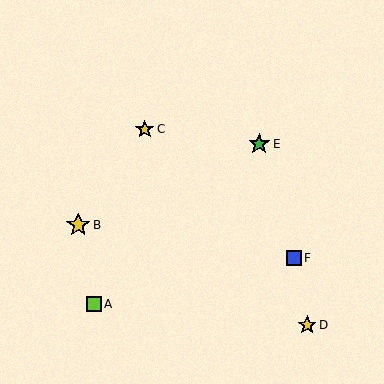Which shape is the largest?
The yellow star (labeled B) is the largest.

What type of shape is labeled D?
Shape D is a yellow star.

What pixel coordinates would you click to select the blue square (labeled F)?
Click at (294, 258) to select the blue square F.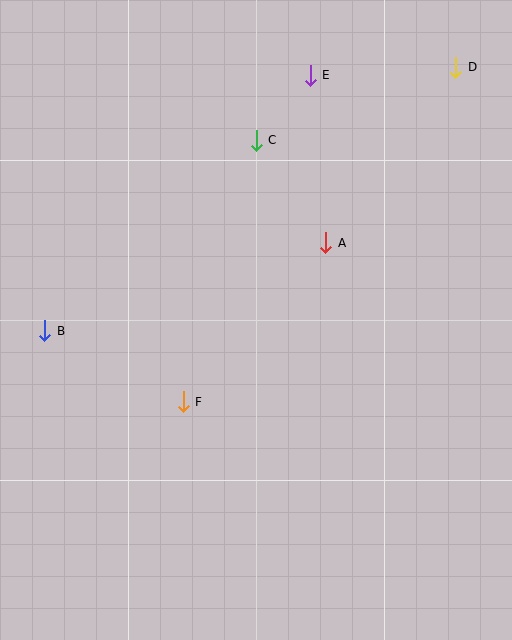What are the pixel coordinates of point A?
Point A is at (326, 243).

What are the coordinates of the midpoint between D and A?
The midpoint between D and A is at (391, 155).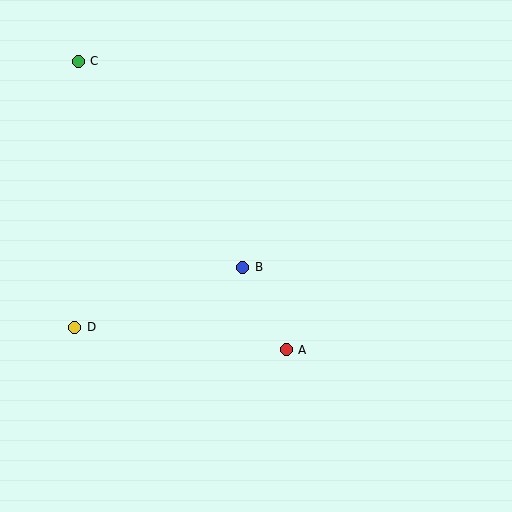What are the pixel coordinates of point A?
Point A is at (286, 350).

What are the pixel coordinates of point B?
Point B is at (243, 267).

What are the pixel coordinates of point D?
Point D is at (75, 327).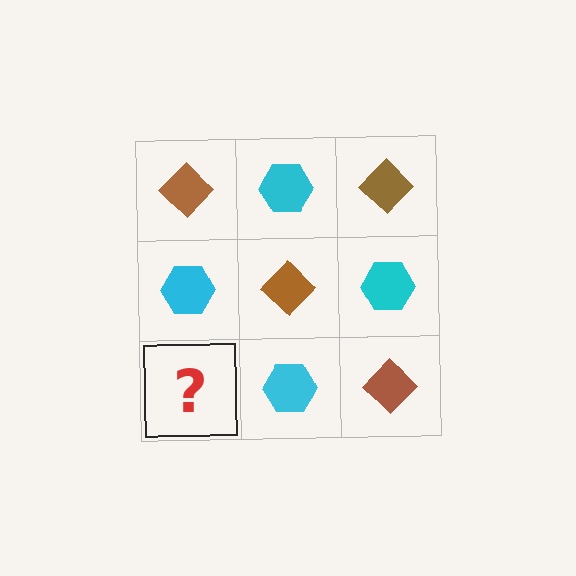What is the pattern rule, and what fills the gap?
The rule is that it alternates brown diamond and cyan hexagon in a checkerboard pattern. The gap should be filled with a brown diamond.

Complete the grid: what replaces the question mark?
The question mark should be replaced with a brown diamond.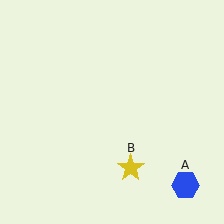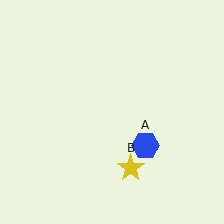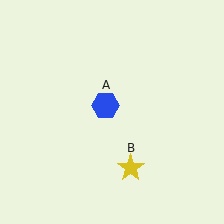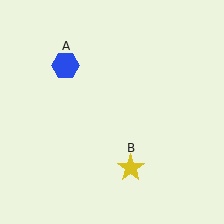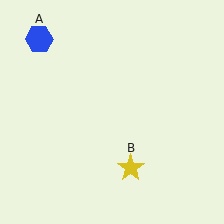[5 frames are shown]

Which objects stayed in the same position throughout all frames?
Yellow star (object B) remained stationary.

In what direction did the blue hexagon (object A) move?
The blue hexagon (object A) moved up and to the left.